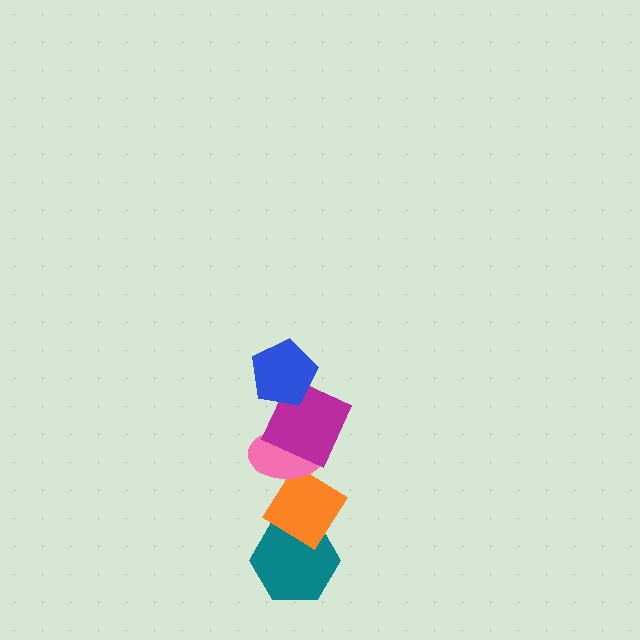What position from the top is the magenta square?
The magenta square is 2nd from the top.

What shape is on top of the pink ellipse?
The magenta square is on top of the pink ellipse.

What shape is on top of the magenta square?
The blue pentagon is on top of the magenta square.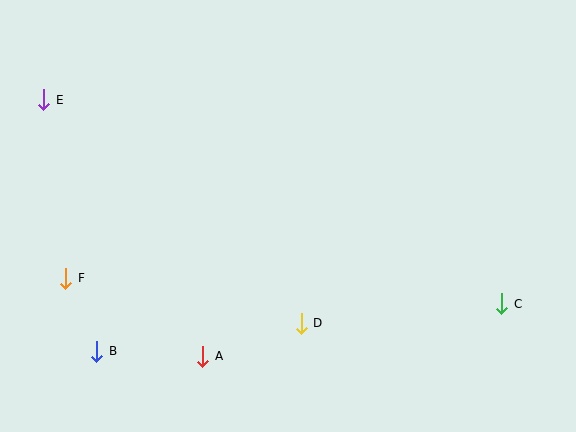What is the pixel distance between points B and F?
The distance between B and F is 79 pixels.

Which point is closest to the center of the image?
Point D at (301, 324) is closest to the center.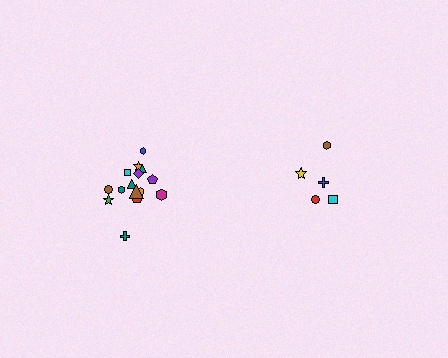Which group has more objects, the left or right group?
The left group.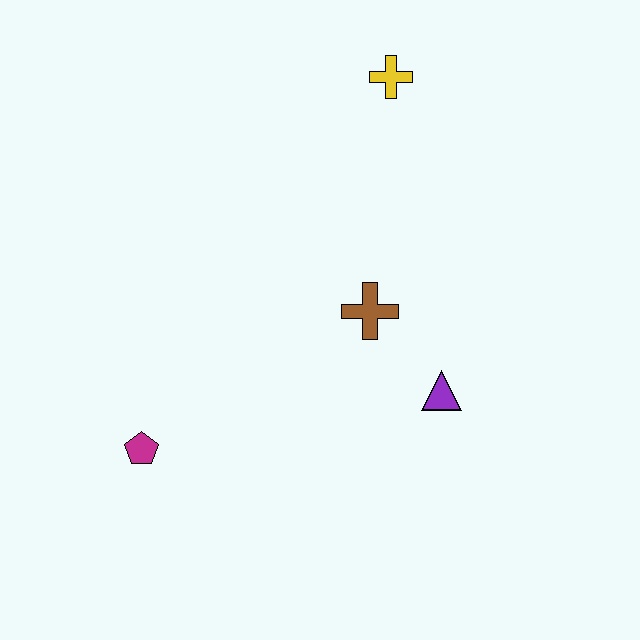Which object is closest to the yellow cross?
The brown cross is closest to the yellow cross.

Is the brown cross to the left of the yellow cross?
Yes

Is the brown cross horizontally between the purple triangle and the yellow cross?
No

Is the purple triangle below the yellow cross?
Yes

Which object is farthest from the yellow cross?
The magenta pentagon is farthest from the yellow cross.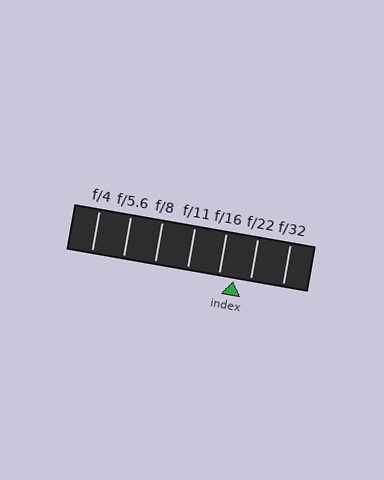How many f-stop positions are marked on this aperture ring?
There are 7 f-stop positions marked.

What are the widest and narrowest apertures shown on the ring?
The widest aperture shown is f/4 and the narrowest is f/32.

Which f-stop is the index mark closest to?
The index mark is closest to f/16.